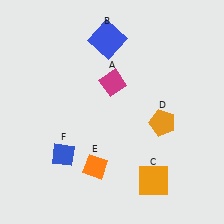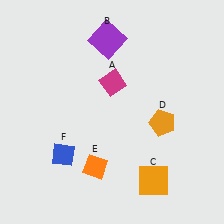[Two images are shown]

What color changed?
The square (B) changed from blue in Image 1 to purple in Image 2.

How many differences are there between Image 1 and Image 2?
There is 1 difference between the two images.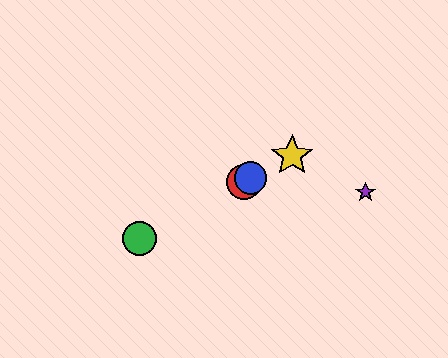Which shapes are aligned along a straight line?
The red circle, the blue circle, the green circle, the yellow star are aligned along a straight line.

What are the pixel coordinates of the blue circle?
The blue circle is at (251, 178).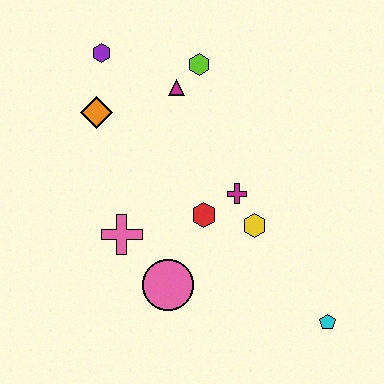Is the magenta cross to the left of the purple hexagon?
No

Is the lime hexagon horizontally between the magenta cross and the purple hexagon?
Yes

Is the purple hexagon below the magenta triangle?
No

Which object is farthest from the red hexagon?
The purple hexagon is farthest from the red hexagon.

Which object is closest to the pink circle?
The pink cross is closest to the pink circle.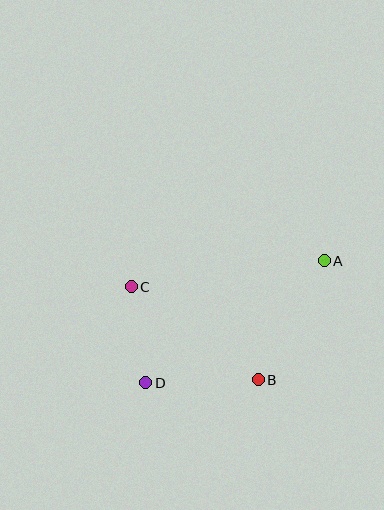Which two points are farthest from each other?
Points A and D are farthest from each other.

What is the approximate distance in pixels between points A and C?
The distance between A and C is approximately 195 pixels.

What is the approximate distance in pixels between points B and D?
The distance between B and D is approximately 112 pixels.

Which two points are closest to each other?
Points C and D are closest to each other.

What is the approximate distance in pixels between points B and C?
The distance between B and C is approximately 157 pixels.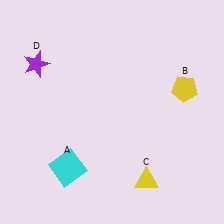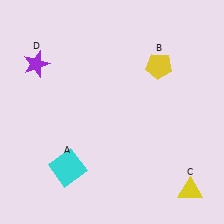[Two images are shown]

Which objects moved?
The objects that moved are: the yellow pentagon (B), the yellow triangle (C).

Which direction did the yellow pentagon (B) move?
The yellow pentagon (B) moved left.